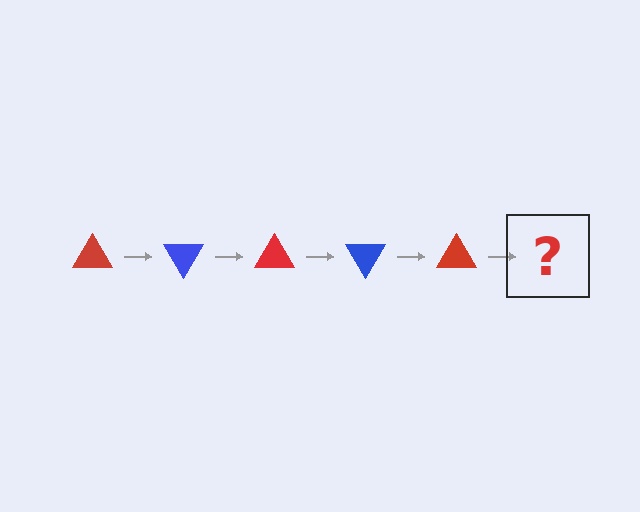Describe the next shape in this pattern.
It should be a blue triangle, rotated 300 degrees from the start.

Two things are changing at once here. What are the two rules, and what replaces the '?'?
The two rules are that it rotates 60 degrees each step and the color cycles through red and blue. The '?' should be a blue triangle, rotated 300 degrees from the start.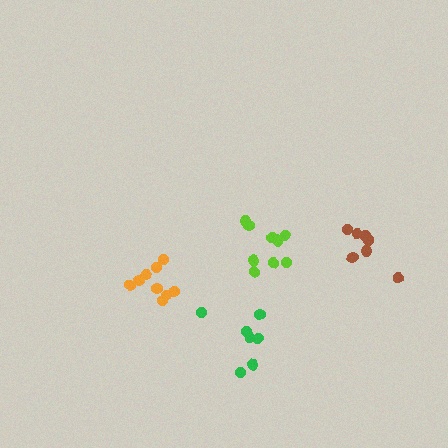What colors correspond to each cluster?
The clusters are colored: brown, green, orange, lime.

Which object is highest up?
The lime cluster is topmost.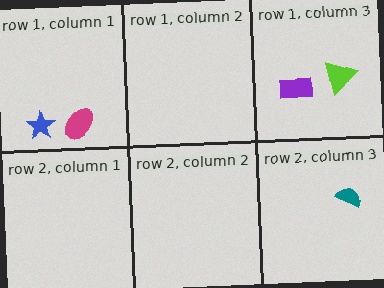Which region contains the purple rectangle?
The row 1, column 3 region.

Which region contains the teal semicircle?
The row 2, column 3 region.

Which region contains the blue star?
The row 1, column 1 region.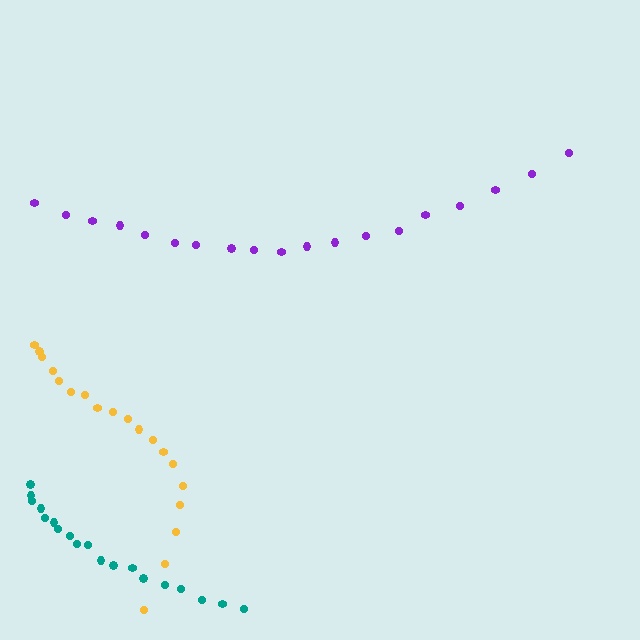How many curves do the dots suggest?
There are 3 distinct paths.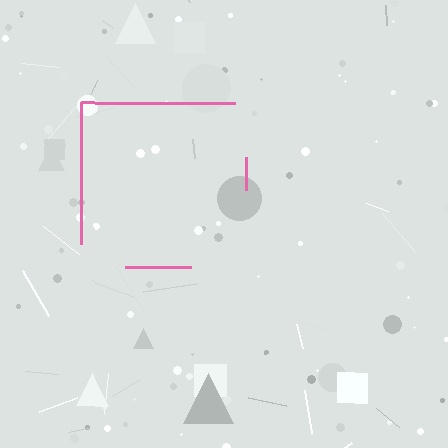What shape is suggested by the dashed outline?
The dashed outline suggests a square.